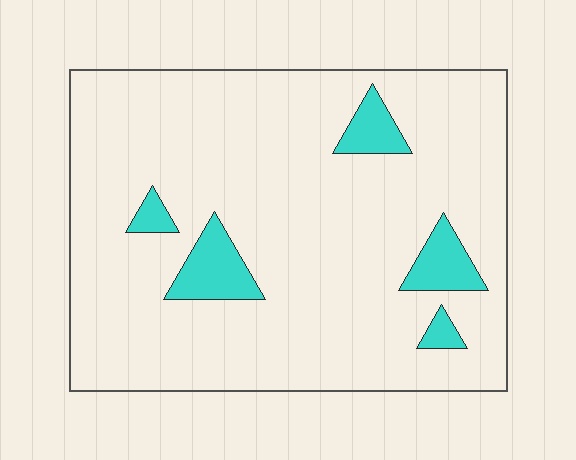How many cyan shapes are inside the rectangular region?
5.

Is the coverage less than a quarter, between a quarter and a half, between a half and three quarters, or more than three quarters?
Less than a quarter.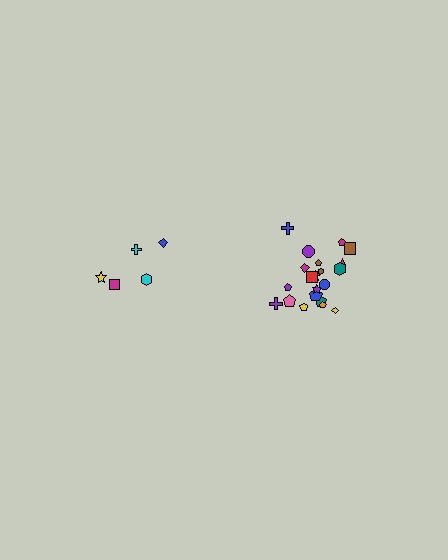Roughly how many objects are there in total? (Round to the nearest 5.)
Roughly 25 objects in total.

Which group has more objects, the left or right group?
The right group.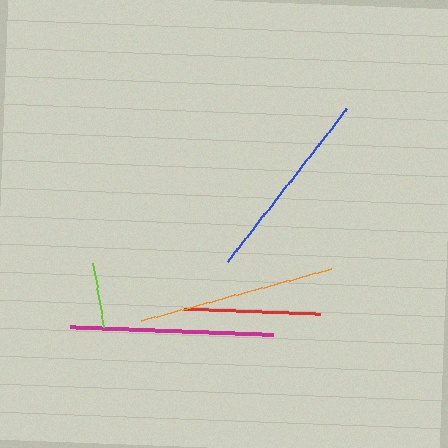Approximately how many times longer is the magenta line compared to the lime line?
The magenta line is approximately 3.1 times the length of the lime line.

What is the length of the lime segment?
The lime segment is approximately 64 pixels long.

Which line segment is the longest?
The magenta line is the longest at approximately 203 pixels.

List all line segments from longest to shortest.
From longest to shortest: magenta, orange, blue, red, lime.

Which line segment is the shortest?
The lime line is the shortest at approximately 64 pixels.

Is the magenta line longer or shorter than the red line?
The magenta line is longer than the red line.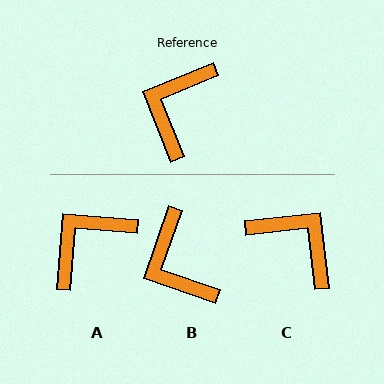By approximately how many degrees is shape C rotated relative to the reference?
Approximately 106 degrees clockwise.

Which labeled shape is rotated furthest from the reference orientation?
C, about 106 degrees away.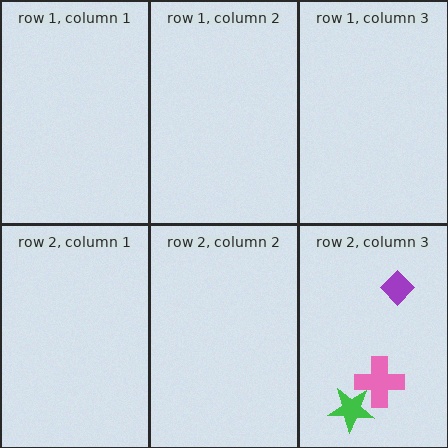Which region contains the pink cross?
The row 2, column 3 region.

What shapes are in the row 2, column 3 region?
The purple diamond, the pink cross, the green star.